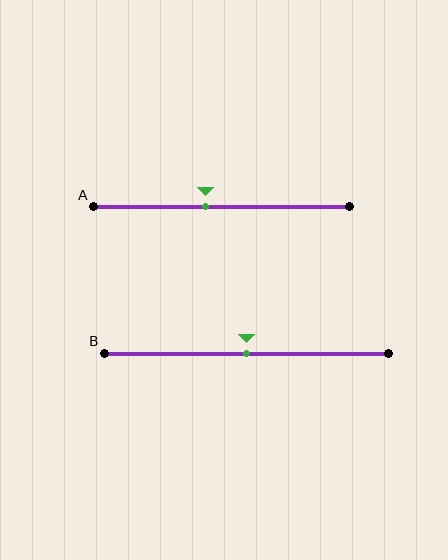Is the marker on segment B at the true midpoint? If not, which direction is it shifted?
Yes, the marker on segment B is at the true midpoint.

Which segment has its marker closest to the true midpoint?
Segment B has its marker closest to the true midpoint.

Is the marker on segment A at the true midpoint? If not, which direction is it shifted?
No, the marker on segment A is shifted to the left by about 6% of the segment length.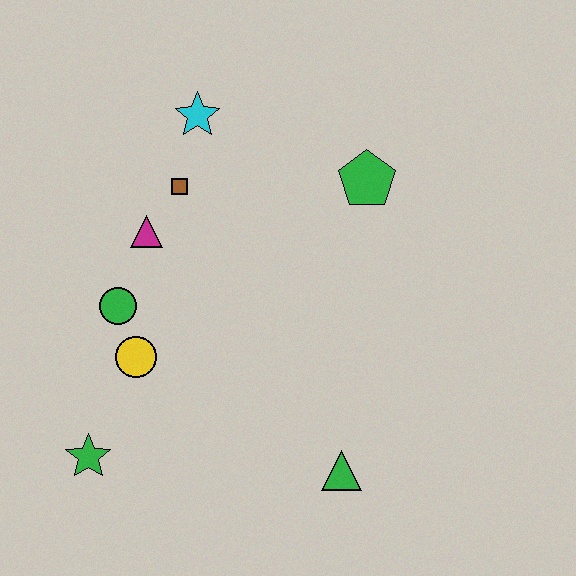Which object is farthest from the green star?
The green pentagon is farthest from the green star.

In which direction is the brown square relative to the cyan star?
The brown square is below the cyan star.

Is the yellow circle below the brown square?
Yes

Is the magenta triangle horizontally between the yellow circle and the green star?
No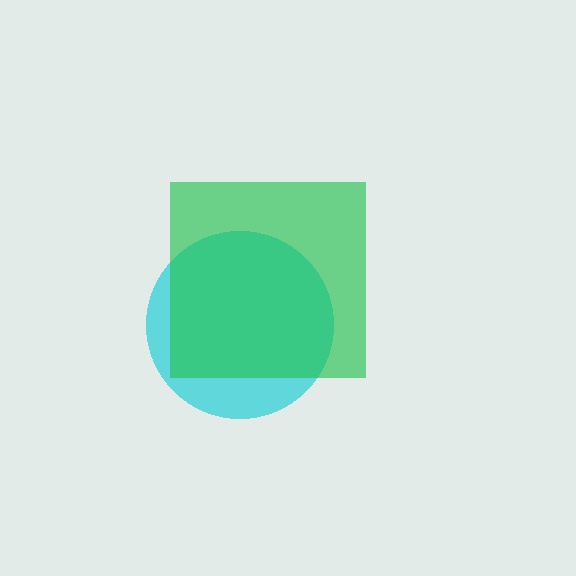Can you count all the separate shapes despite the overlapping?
Yes, there are 2 separate shapes.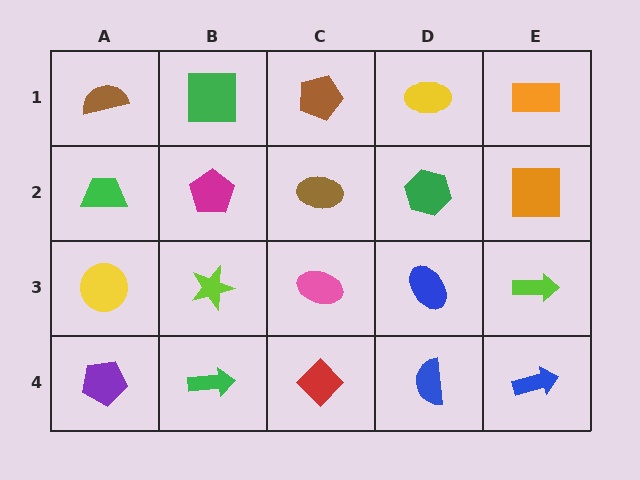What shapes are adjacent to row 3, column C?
A brown ellipse (row 2, column C), a red diamond (row 4, column C), a lime star (row 3, column B), a blue ellipse (row 3, column D).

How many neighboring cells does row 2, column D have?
4.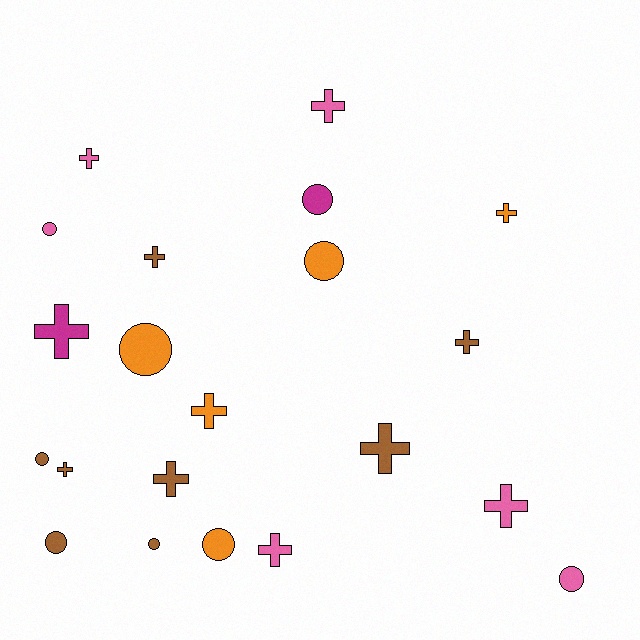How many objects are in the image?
There are 21 objects.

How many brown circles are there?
There are 3 brown circles.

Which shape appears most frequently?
Cross, with 12 objects.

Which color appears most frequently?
Brown, with 8 objects.